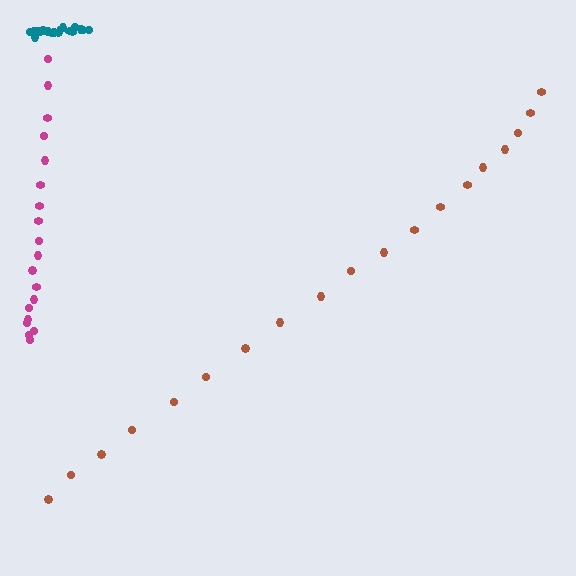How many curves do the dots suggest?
There are 3 distinct paths.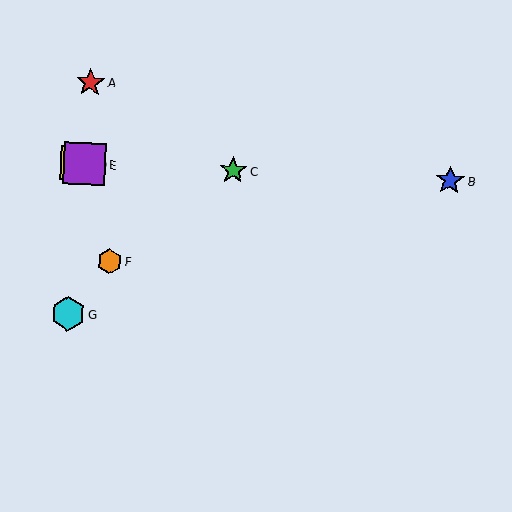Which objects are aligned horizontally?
Objects B, C, D, E are aligned horizontally.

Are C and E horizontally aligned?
Yes, both are at y≈171.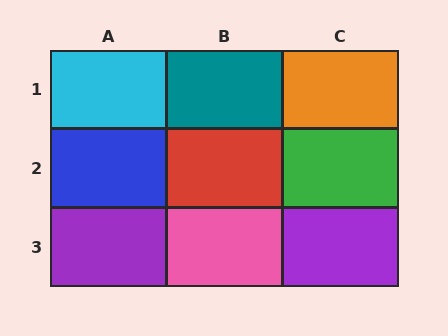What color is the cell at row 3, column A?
Purple.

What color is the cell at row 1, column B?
Teal.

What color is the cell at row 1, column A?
Cyan.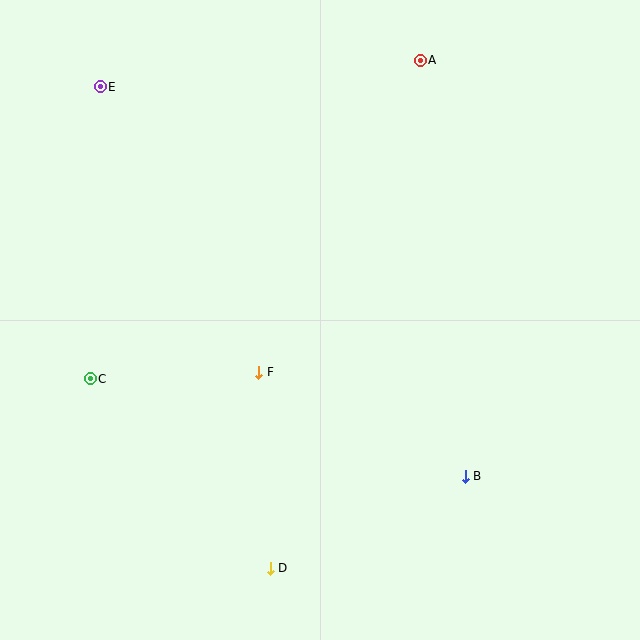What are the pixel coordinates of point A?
Point A is at (420, 60).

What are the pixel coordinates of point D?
Point D is at (270, 568).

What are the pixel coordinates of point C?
Point C is at (90, 379).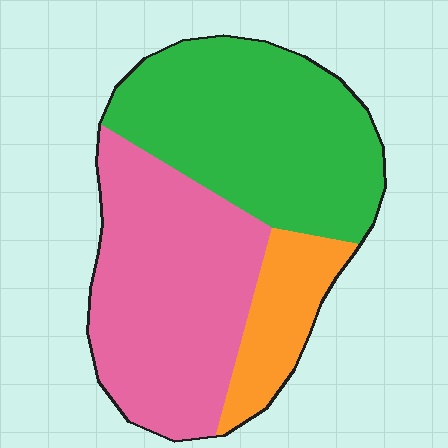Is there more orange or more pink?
Pink.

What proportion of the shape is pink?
Pink takes up about two fifths (2/5) of the shape.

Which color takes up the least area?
Orange, at roughly 15%.